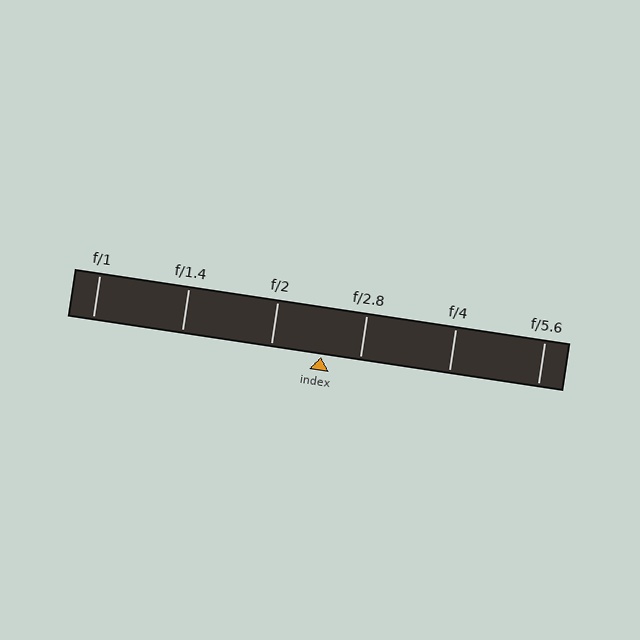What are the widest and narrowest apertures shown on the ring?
The widest aperture shown is f/1 and the narrowest is f/5.6.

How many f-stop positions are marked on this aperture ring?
There are 6 f-stop positions marked.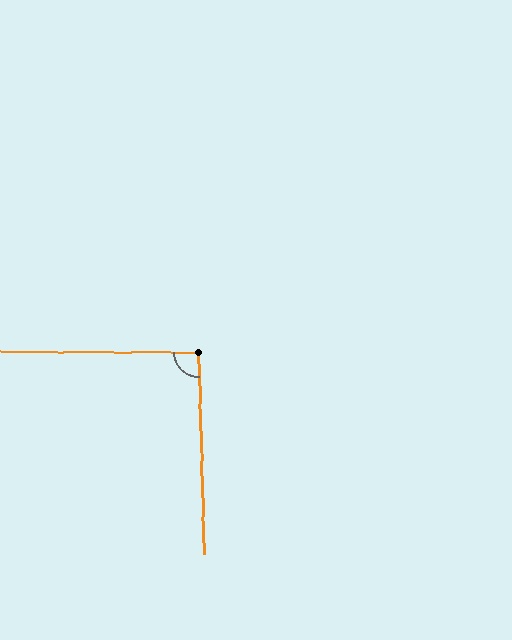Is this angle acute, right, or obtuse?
It is approximately a right angle.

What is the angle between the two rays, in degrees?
Approximately 92 degrees.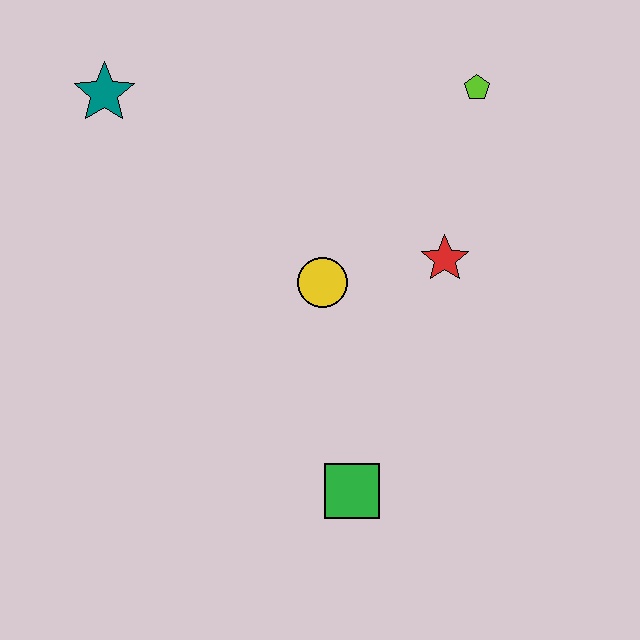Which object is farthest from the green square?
The teal star is farthest from the green square.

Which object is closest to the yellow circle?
The red star is closest to the yellow circle.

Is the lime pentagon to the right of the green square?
Yes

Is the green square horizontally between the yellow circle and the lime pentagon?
Yes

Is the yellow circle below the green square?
No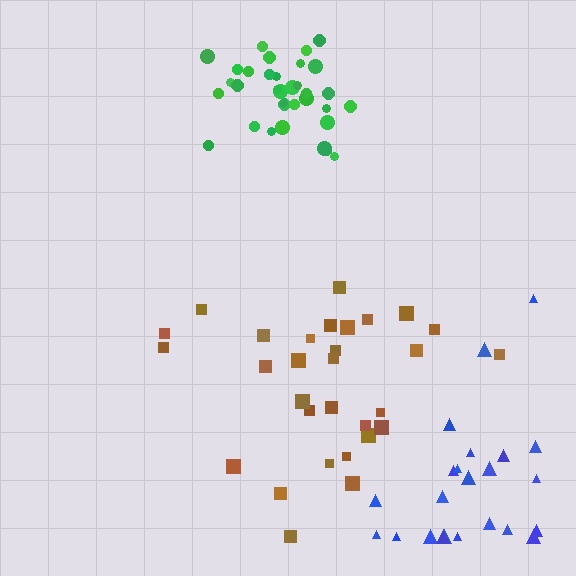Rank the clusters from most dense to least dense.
green, blue, brown.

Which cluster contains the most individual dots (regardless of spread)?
Green (34).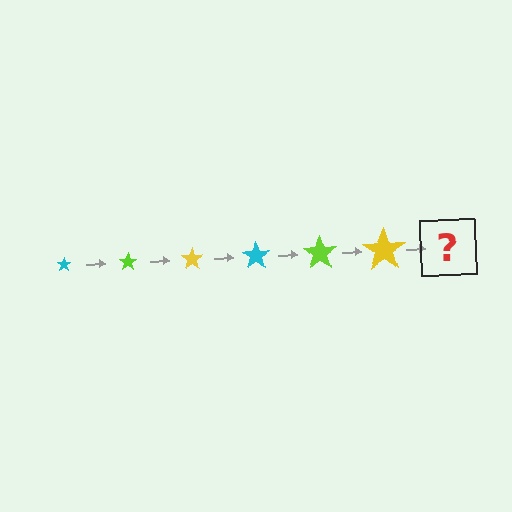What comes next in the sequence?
The next element should be a cyan star, larger than the previous one.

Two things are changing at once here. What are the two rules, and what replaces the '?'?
The two rules are that the star grows larger each step and the color cycles through cyan, lime, and yellow. The '?' should be a cyan star, larger than the previous one.